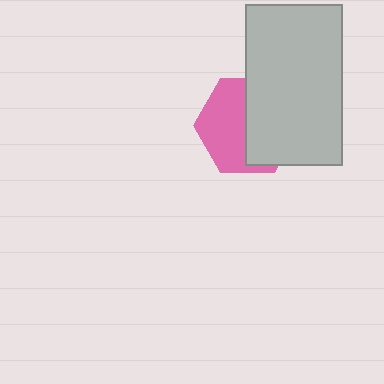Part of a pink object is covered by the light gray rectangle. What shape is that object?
It is a hexagon.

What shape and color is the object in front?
The object in front is a light gray rectangle.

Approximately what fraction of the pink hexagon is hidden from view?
Roughly 49% of the pink hexagon is hidden behind the light gray rectangle.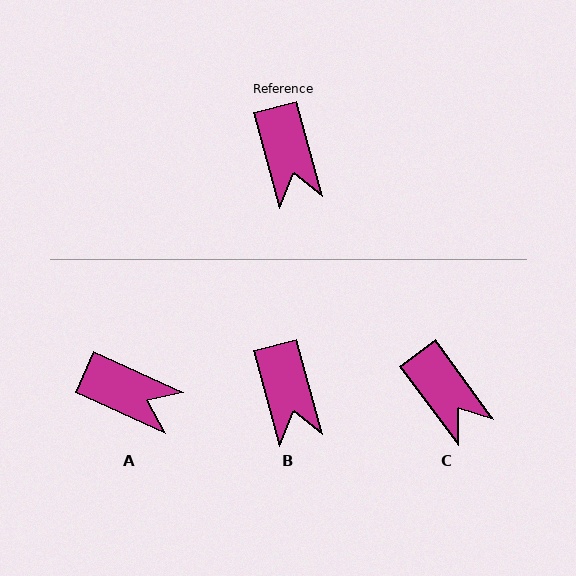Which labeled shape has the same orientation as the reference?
B.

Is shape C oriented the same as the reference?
No, it is off by about 21 degrees.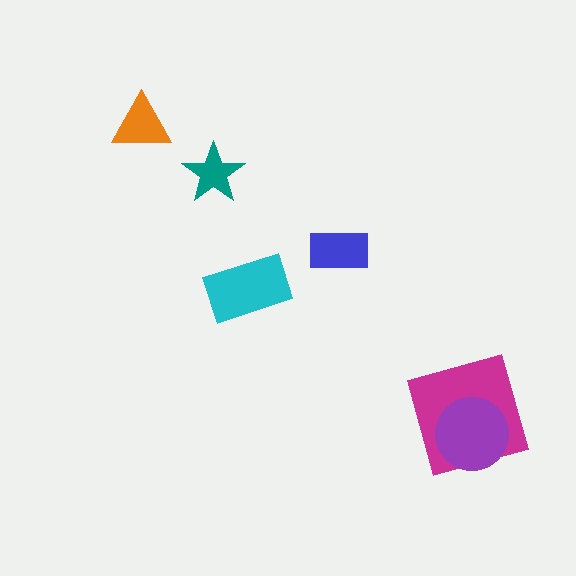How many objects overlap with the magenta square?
1 object overlaps with the magenta square.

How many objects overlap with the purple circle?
1 object overlaps with the purple circle.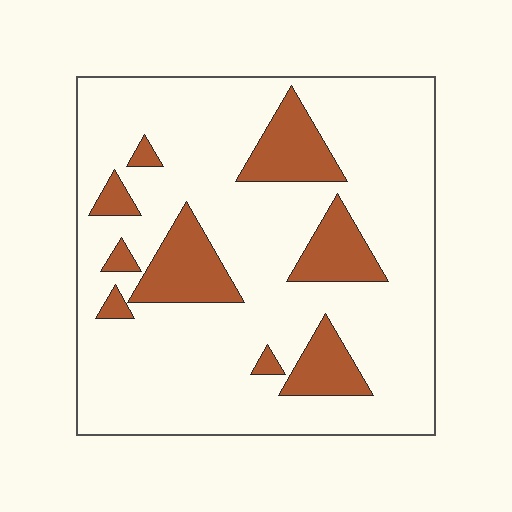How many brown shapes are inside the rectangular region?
9.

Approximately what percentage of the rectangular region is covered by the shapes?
Approximately 20%.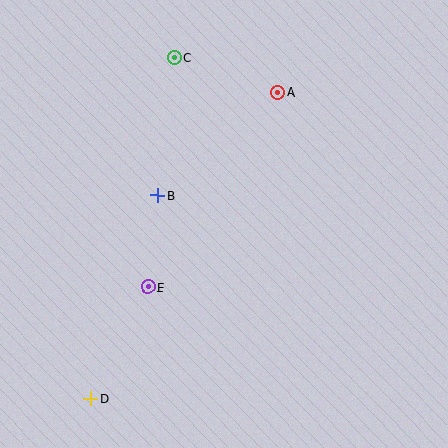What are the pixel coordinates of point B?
Point B is at (158, 195).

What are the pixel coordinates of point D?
Point D is at (90, 399).